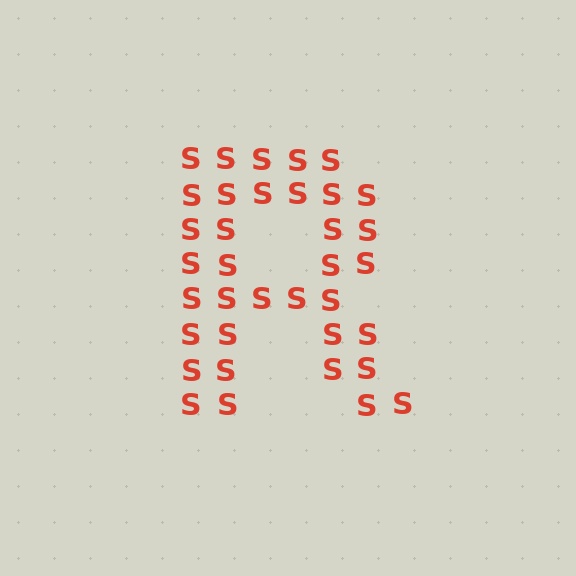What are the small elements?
The small elements are letter S's.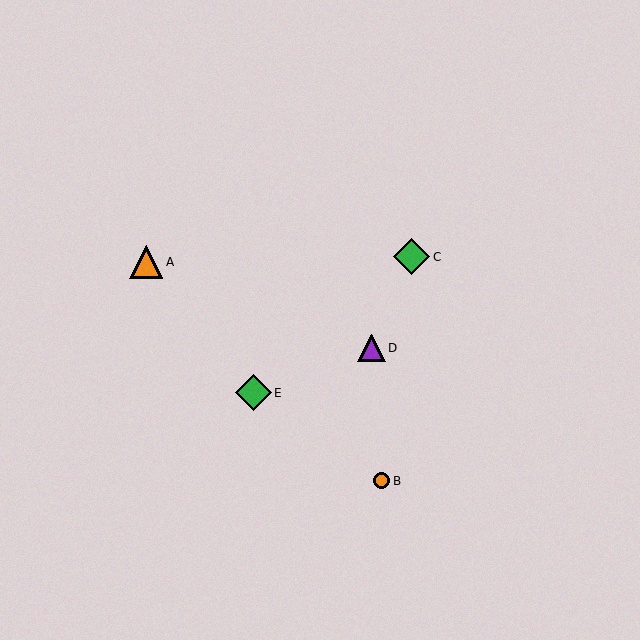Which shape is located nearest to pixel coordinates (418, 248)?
The green diamond (labeled C) at (412, 257) is nearest to that location.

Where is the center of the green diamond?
The center of the green diamond is at (254, 393).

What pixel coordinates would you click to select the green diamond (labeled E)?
Click at (254, 393) to select the green diamond E.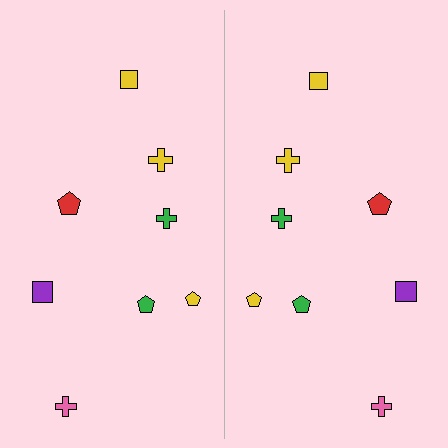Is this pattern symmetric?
Yes, this pattern has bilateral (reflection) symmetry.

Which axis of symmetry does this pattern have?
The pattern has a vertical axis of symmetry running through the center of the image.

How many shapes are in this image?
There are 16 shapes in this image.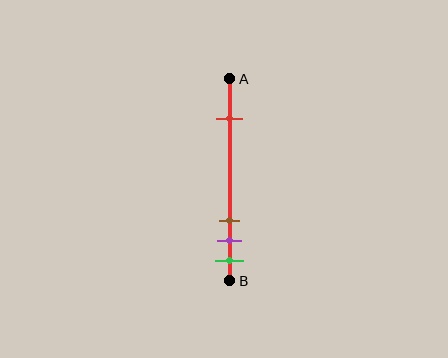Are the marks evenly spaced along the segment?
No, the marks are not evenly spaced.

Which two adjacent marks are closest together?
The purple and green marks are the closest adjacent pair.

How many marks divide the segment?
There are 4 marks dividing the segment.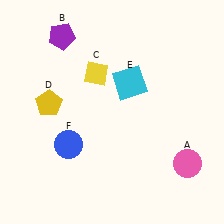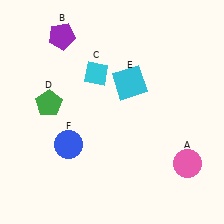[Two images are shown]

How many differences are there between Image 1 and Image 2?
There are 2 differences between the two images.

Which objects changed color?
C changed from yellow to cyan. D changed from yellow to green.